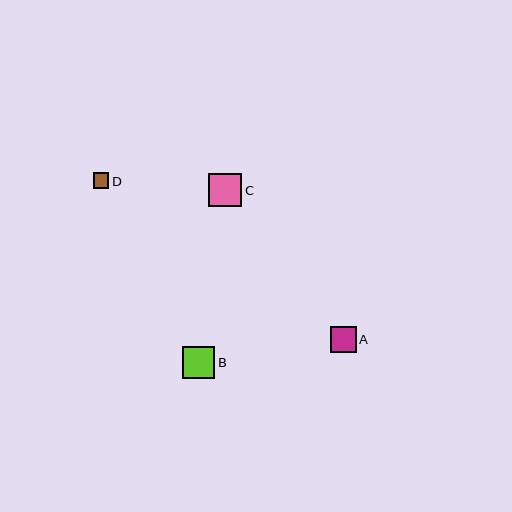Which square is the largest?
Square C is the largest with a size of approximately 33 pixels.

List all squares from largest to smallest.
From largest to smallest: C, B, A, D.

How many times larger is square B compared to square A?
Square B is approximately 1.2 times the size of square A.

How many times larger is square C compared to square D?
Square C is approximately 2.1 times the size of square D.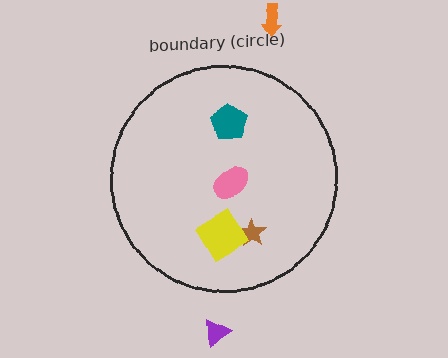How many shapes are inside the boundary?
4 inside, 2 outside.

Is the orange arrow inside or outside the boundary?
Outside.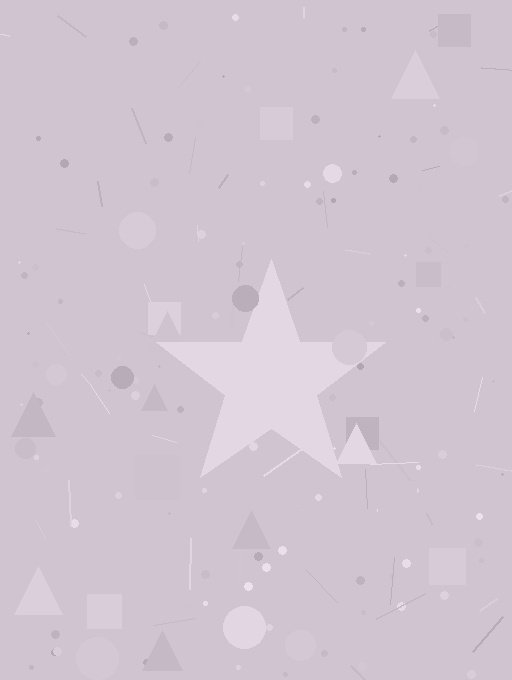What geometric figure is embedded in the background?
A star is embedded in the background.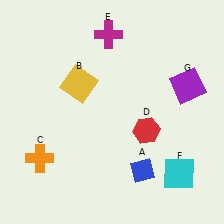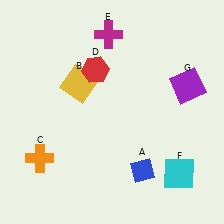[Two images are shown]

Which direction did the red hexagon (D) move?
The red hexagon (D) moved up.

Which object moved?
The red hexagon (D) moved up.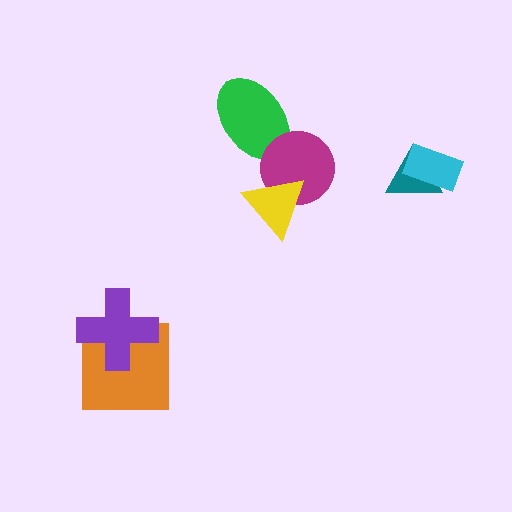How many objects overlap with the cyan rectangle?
1 object overlaps with the cyan rectangle.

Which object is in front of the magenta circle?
The yellow triangle is in front of the magenta circle.